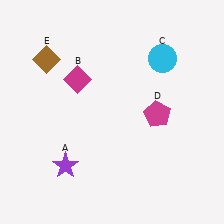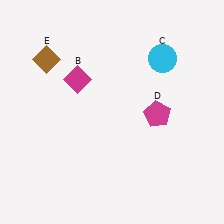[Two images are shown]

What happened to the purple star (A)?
The purple star (A) was removed in Image 2. It was in the bottom-left area of Image 1.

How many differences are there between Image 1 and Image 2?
There is 1 difference between the two images.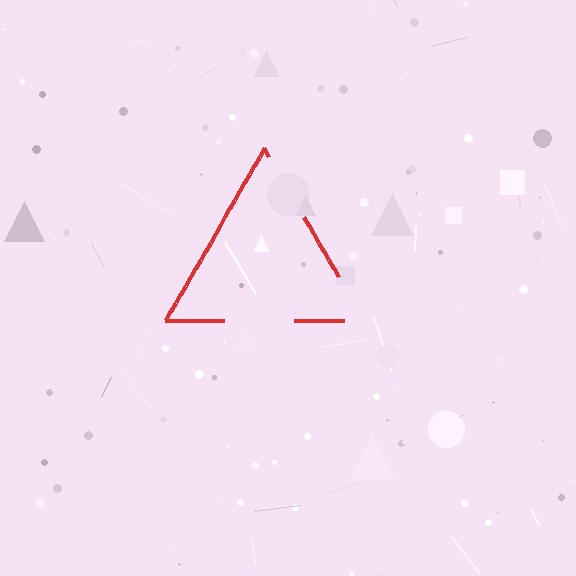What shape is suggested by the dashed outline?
The dashed outline suggests a triangle.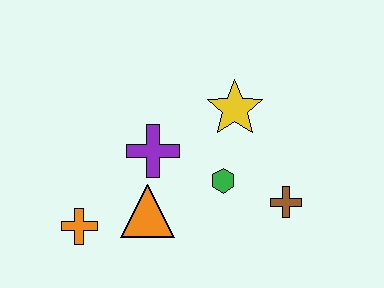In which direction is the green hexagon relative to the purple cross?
The green hexagon is to the right of the purple cross.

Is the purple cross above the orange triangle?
Yes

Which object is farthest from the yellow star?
The orange cross is farthest from the yellow star.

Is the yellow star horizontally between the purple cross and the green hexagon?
No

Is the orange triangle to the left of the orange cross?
No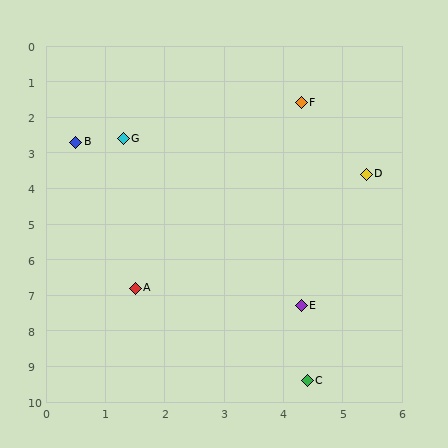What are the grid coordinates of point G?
Point G is at approximately (1.3, 2.6).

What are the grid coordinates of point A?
Point A is at approximately (1.5, 6.8).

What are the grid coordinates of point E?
Point E is at approximately (4.3, 7.3).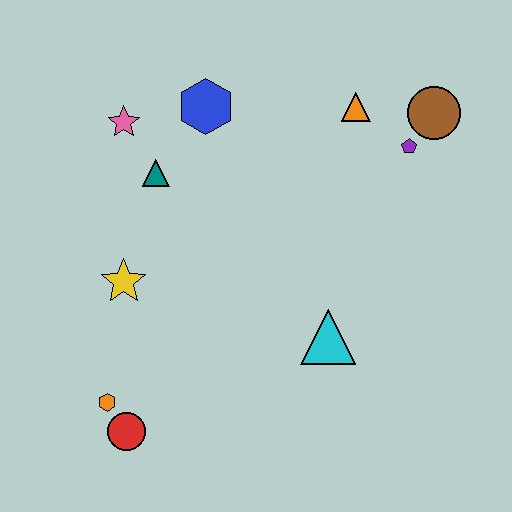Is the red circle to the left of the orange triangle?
Yes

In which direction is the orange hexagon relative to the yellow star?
The orange hexagon is below the yellow star.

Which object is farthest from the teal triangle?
The brown circle is farthest from the teal triangle.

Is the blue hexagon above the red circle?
Yes